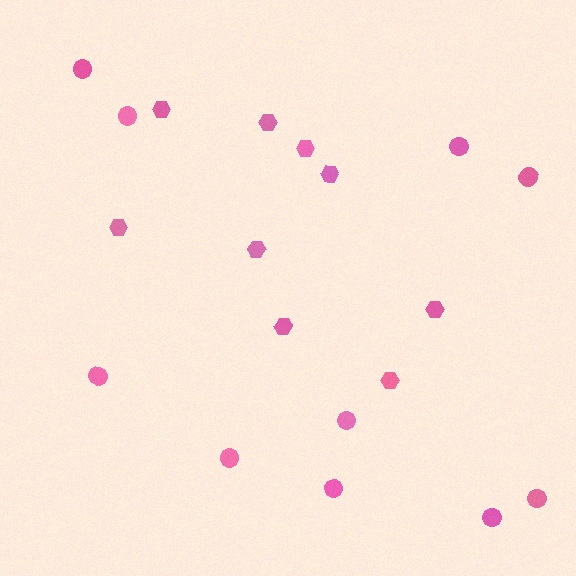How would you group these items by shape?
There are 2 groups: one group of hexagons (9) and one group of circles (10).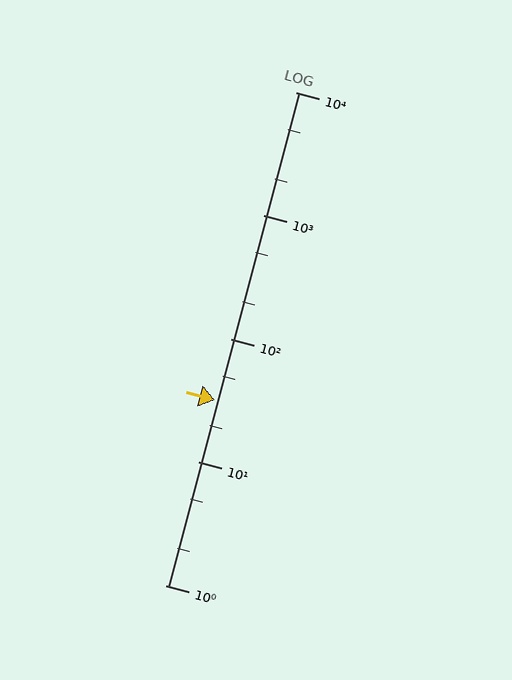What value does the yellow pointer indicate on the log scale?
The pointer indicates approximately 32.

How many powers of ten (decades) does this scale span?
The scale spans 4 decades, from 1 to 10000.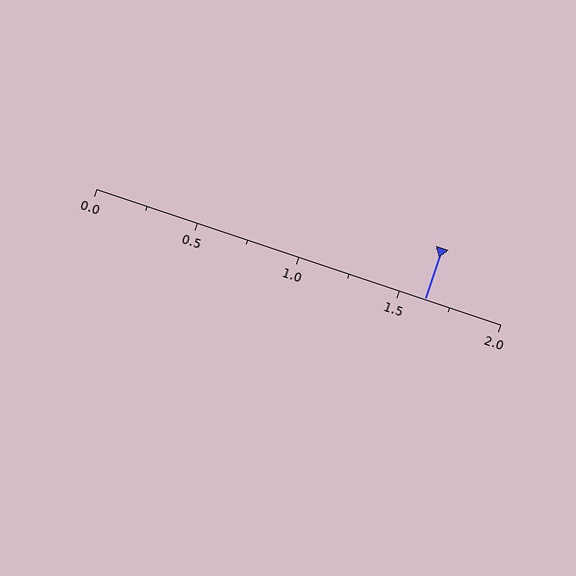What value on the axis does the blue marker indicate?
The marker indicates approximately 1.62.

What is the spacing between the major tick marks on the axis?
The major ticks are spaced 0.5 apart.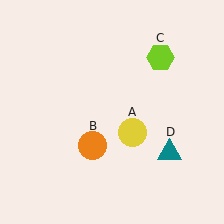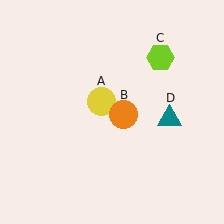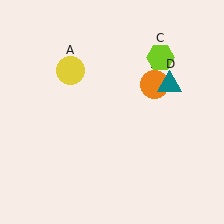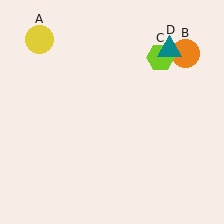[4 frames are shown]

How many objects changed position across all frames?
3 objects changed position: yellow circle (object A), orange circle (object B), teal triangle (object D).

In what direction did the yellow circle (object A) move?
The yellow circle (object A) moved up and to the left.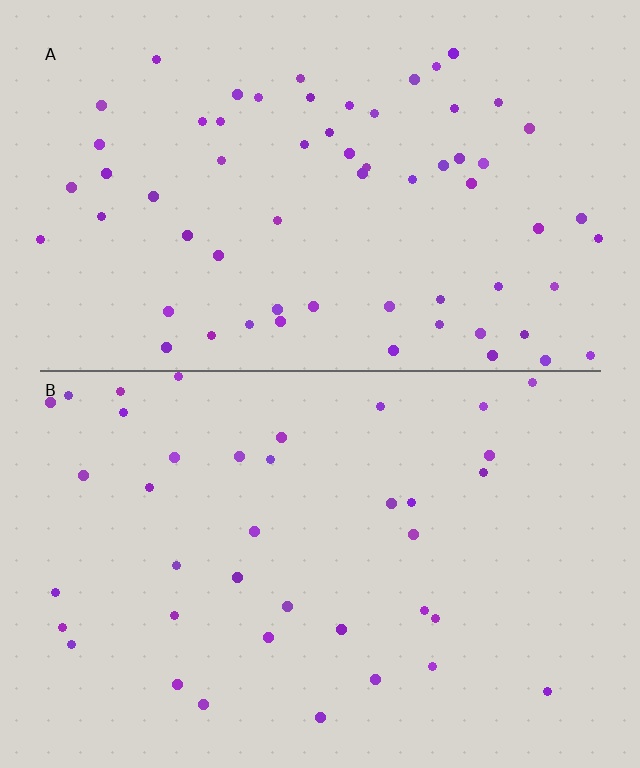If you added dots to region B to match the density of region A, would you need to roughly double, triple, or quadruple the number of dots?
Approximately double.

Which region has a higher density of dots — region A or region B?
A (the top).